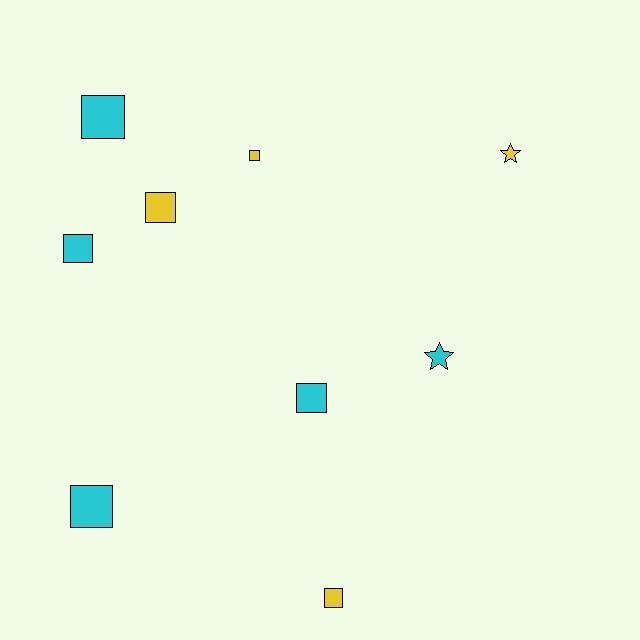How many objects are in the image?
There are 9 objects.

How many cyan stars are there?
There is 1 cyan star.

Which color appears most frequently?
Cyan, with 5 objects.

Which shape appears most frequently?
Square, with 7 objects.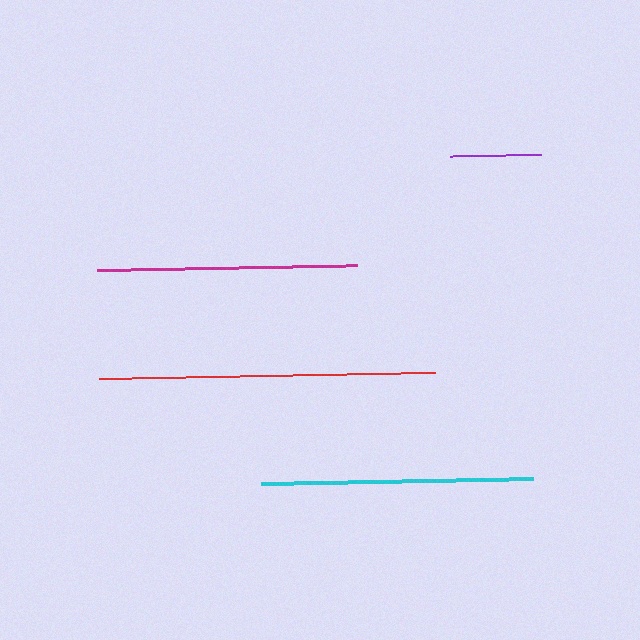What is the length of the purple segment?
The purple segment is approximately 90 pixels long.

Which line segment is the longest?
The red line is the longest at approximately 336 pixels.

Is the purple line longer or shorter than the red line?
The red line is longer than the purple line.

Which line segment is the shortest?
The purple line is the shortest at approximately 90 pixels.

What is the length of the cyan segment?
The cyan segment is approximately 272 pixels long.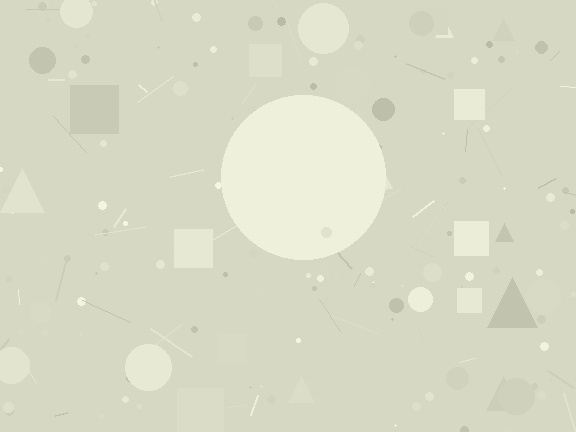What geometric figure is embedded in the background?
A circle is embedded in the background.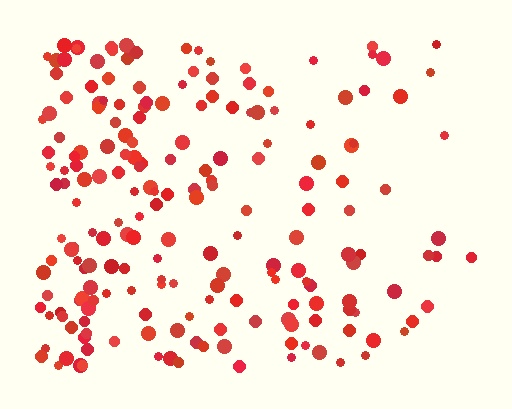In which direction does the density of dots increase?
From right to left, with the left side densest.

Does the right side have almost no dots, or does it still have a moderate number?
Still a moderate number, just noticeably fewer than the left.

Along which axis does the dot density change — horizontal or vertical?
Horizontal.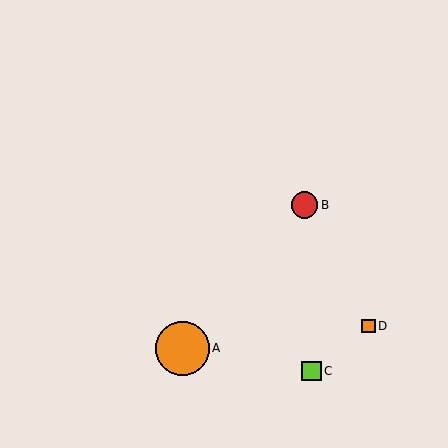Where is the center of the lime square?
The center of the lime square is at (311, 371).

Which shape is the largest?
The orange circle (labeled A) is the largest.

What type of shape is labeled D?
Shape D is an orange square.